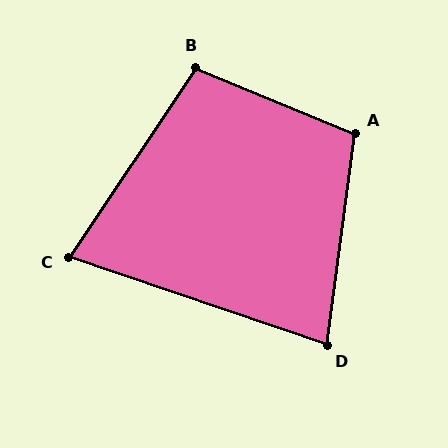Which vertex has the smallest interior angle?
C, at approximately 75 degrees.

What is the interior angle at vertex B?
Approximately 101 degrees (obtuse).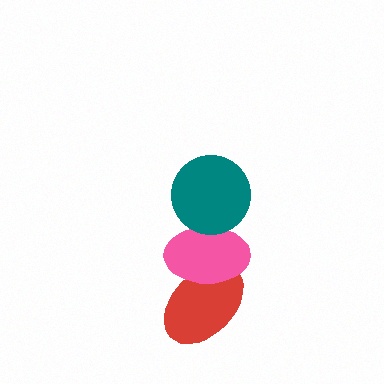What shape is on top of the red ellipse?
The pink ellipse is on top of the red ellipse.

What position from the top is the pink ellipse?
The pink ellipse is 2nd from the top.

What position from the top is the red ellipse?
The red ellipse is 3rd from the top.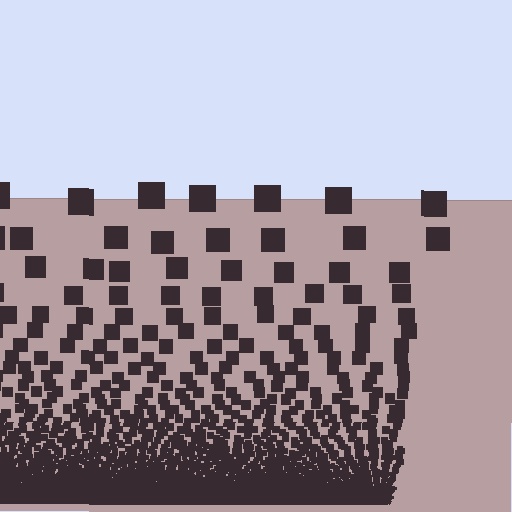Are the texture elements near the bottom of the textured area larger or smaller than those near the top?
Smaller. The gradient is inverted — elements near the bottom are smaller and denser.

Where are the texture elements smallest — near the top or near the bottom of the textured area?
Near the bottom.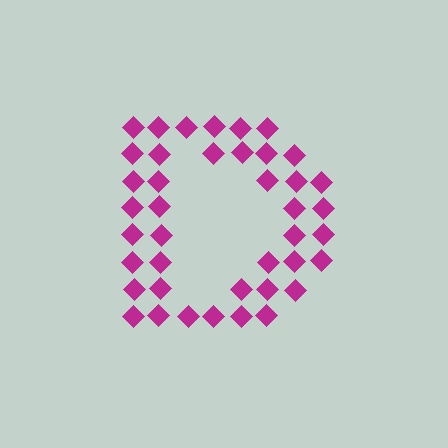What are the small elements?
The small elements are diamonds.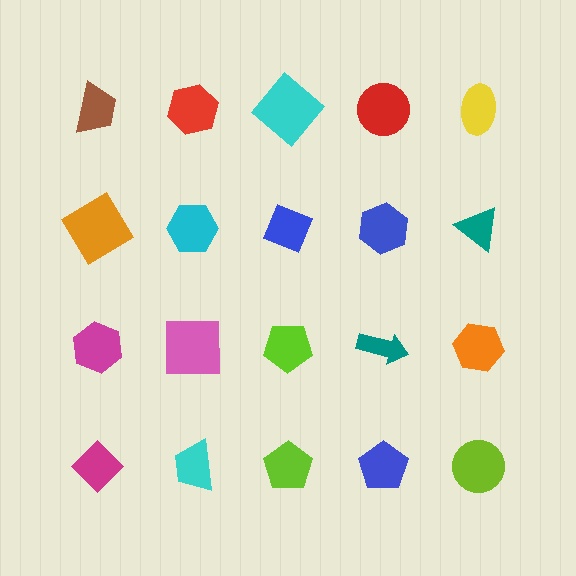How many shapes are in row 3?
5 shapes.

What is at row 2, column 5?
A teal triangle.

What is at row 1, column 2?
A red hexagon.